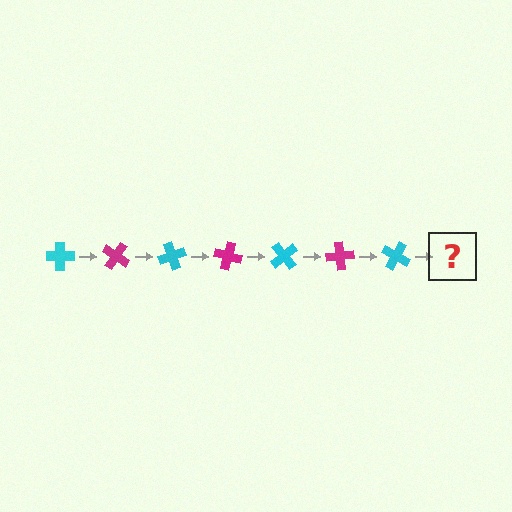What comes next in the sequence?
The next element should be a magenta cross, rotated 245 degrees from the start.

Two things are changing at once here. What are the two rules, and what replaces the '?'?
The two rules are that it rotates 35 degrees each step and the color cycles through cyan and magenta. The '?' should be a magenta cross, rotated 245 degrees from the start.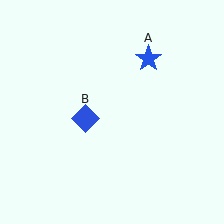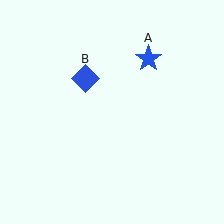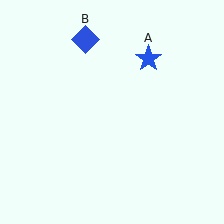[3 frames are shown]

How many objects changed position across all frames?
1 object changed position: blue diamond (object B).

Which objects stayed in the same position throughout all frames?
Blue star (object A) remained stationary.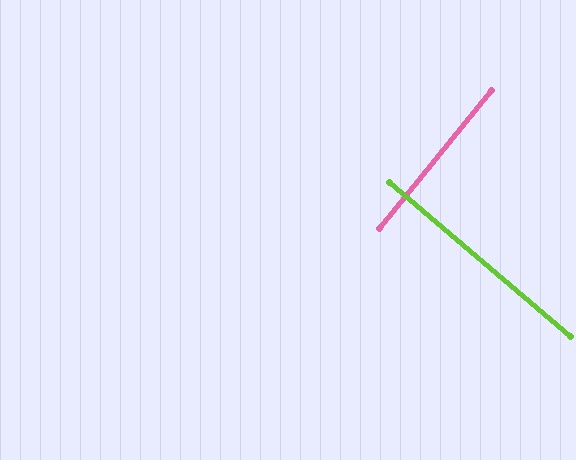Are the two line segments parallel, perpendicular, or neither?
Perpendicular — they meet at approximately 89°.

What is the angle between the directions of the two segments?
Approximately 89 degrees.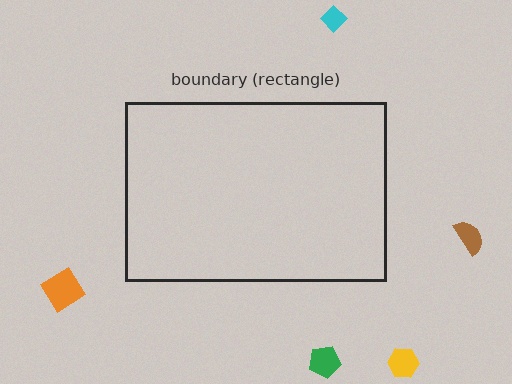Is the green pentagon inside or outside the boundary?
Outside.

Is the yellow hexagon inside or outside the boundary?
Outside.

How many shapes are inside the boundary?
0 inside, 5 outside.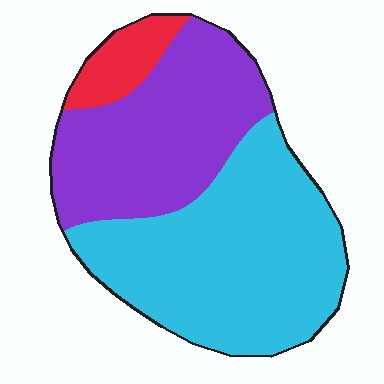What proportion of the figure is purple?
Purple covers around 40% of the figure.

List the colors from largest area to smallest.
From largest to smallest: cyan, purple, red.